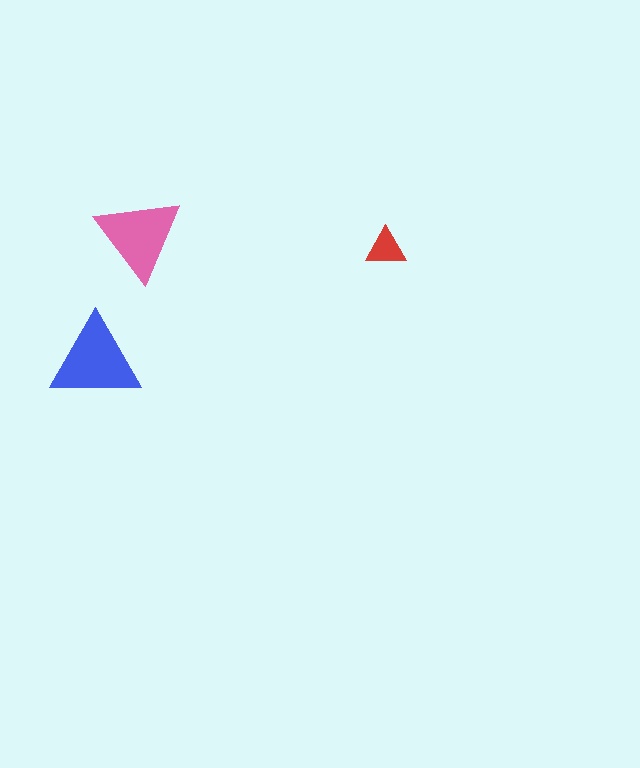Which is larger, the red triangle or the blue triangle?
The blue one.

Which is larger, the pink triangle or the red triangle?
The pink one.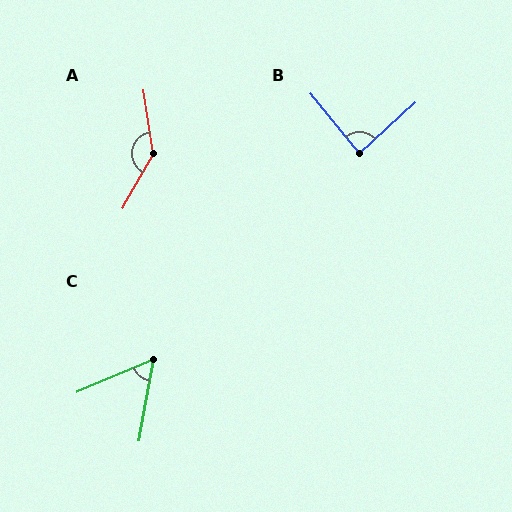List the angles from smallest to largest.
C (57°), B (87°), A (143°).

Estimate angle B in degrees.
Approximately 87 degrees.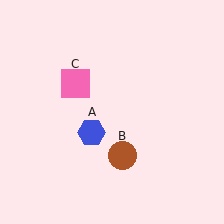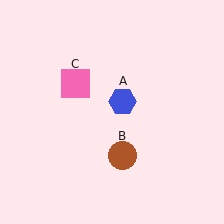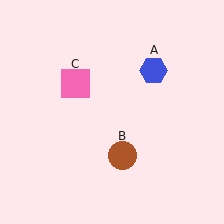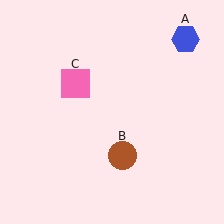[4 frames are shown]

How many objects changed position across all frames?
1 object changed position: blue hexagon (object A).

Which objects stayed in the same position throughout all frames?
Brown circle (object B) and pink square (object C) remained stationary.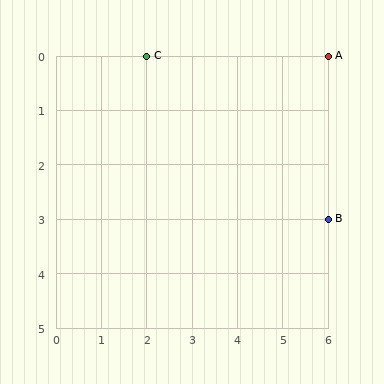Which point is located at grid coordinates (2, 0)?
Point C is at (2, 0).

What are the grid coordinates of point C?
Point C is at grid coordinates (2, 0).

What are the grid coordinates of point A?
Point A is at grid coordinates (6, 0).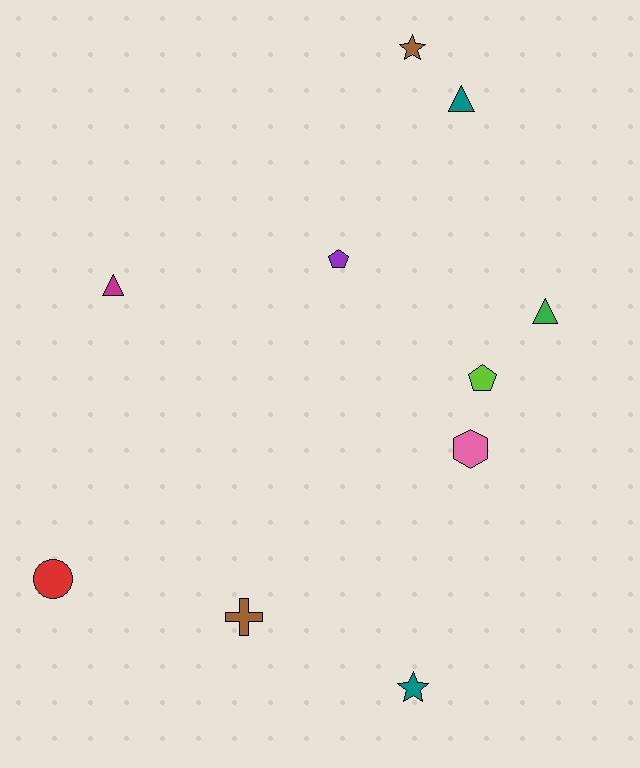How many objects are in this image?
There are 10 objects.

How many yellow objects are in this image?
There are no yellow objects.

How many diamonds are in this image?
There are no diamonds.